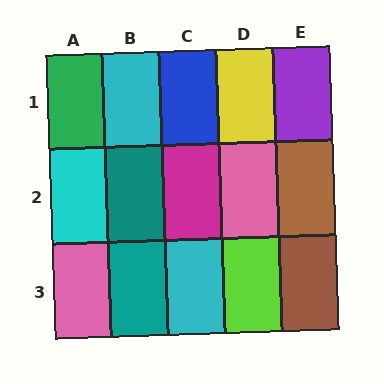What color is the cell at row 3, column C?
Cyan.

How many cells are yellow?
1 cell is yellow.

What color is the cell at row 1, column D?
Yellow.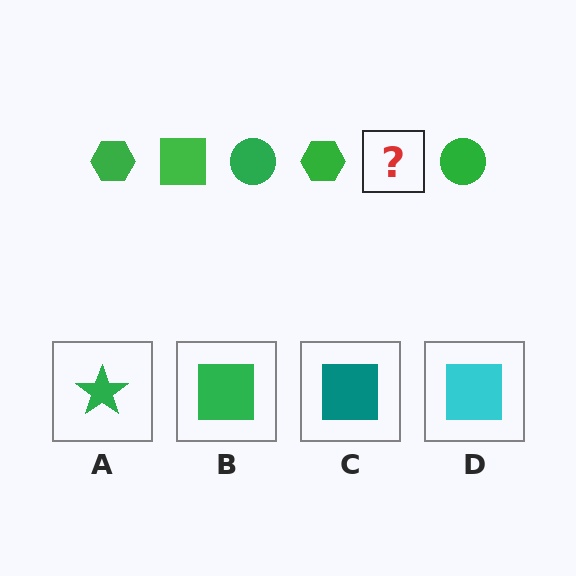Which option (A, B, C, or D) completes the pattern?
B.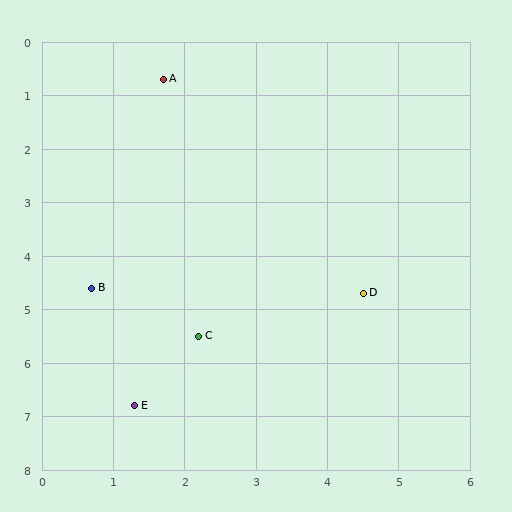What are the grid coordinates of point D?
Point D is at approximately (4.5, 4.7).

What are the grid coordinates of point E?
Point E is at approximately (1.3, 6.8).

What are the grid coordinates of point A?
Point A is at approximately (1.7, 0.7).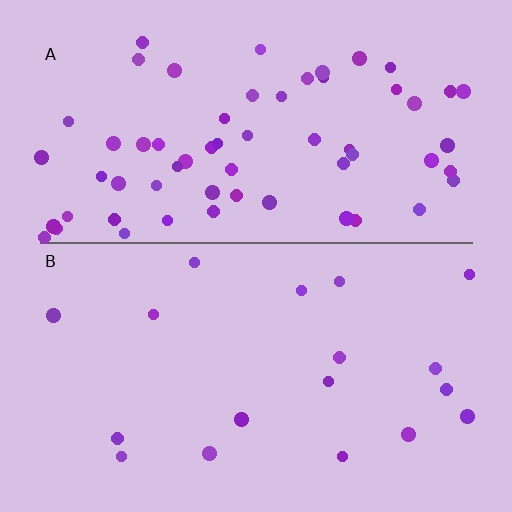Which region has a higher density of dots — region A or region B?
A (the top).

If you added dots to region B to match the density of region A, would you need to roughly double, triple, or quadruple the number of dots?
Approximately triple.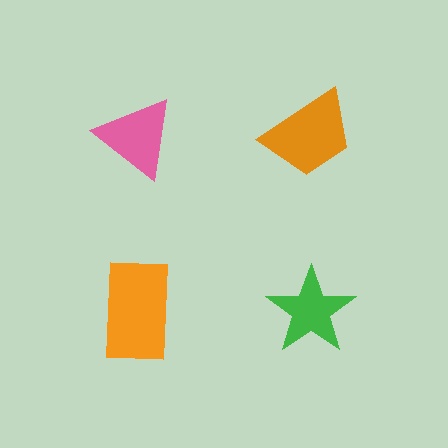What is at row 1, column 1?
A pink triangle.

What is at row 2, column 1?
An orange rectangle.